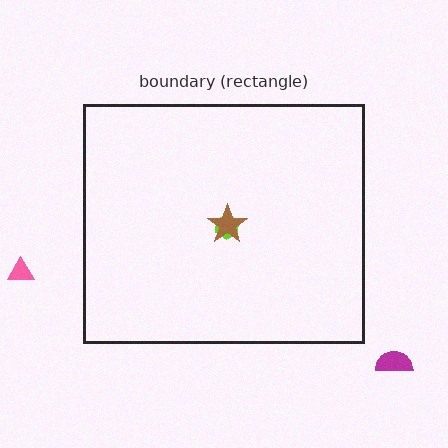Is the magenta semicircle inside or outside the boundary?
Outside.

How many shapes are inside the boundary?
2 inside, 2 outside.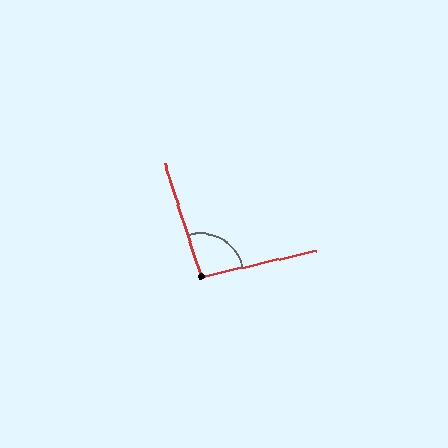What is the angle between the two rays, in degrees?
Approximately 95 degrees.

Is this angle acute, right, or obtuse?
It is approximately a right angle.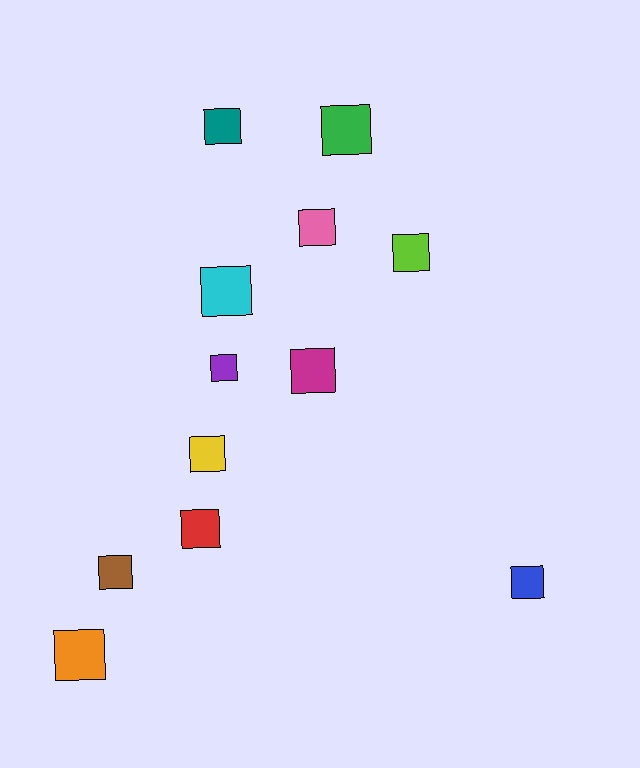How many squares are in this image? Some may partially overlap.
There are 12 squares.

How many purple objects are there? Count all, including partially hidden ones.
There is 1 purple object.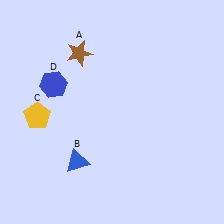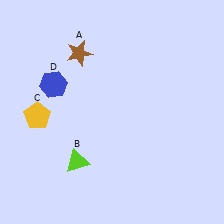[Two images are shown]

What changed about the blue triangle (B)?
In Image 1, B is blue. In Image 2, it changed to lime.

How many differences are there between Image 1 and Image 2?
There is 1 difference between the two images.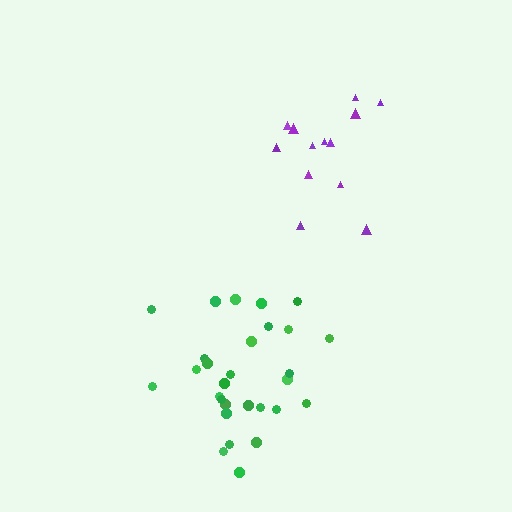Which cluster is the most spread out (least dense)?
Purple.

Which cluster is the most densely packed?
Green.